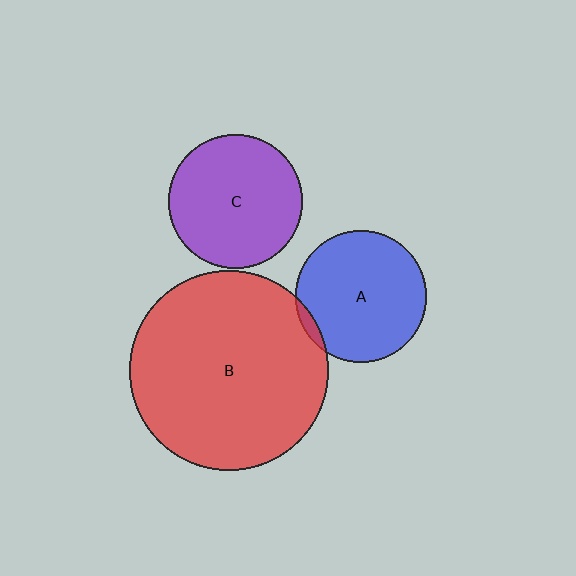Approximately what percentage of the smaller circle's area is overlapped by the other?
Approximately 5%.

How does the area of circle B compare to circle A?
Approximately 2.3 times.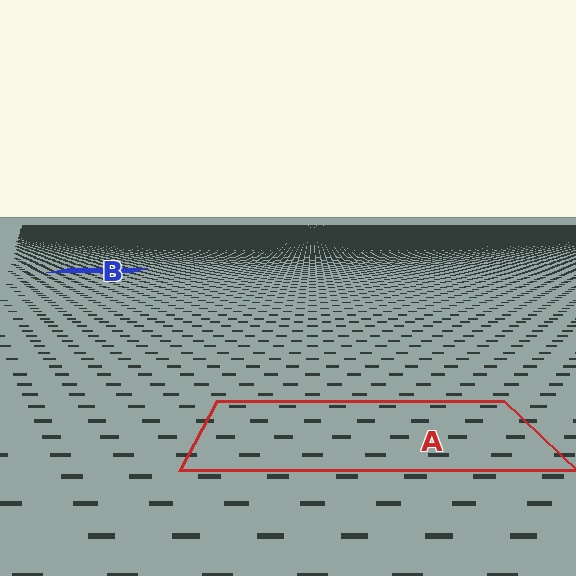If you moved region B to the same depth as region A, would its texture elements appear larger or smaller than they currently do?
They would appear larger. At a closer depth, the same texture elements are projected at a bigger on-screen size.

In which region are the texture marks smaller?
The texture marks are smaller in region B, because it is farther away.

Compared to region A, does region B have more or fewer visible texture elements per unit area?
Region B has more texture elements per unit area — they are packed more densely because it is farther away.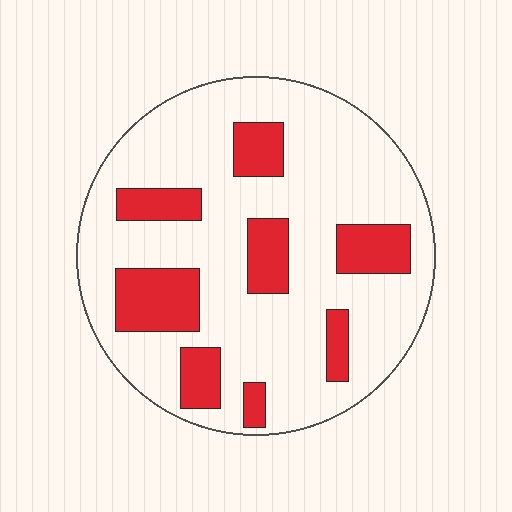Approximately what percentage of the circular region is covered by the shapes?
Approximately 25%.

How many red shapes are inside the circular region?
8.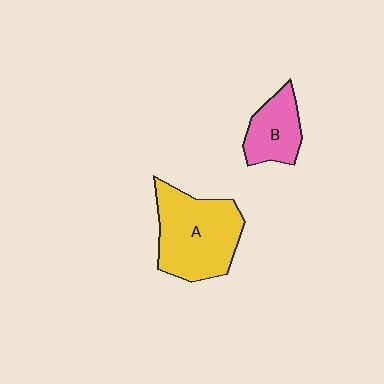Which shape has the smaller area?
Shape B (pink).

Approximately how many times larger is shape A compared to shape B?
Approximately 1.9 times.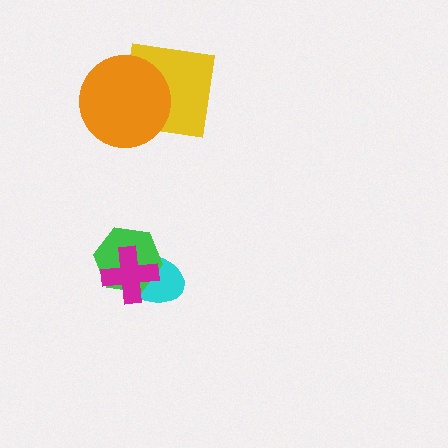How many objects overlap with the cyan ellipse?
2 objects overlap with the cyan ellipse.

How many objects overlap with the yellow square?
1 object overlaps with the yellow square.